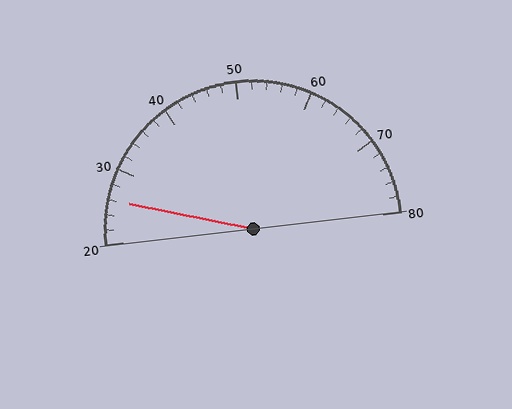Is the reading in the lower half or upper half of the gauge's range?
The reading is in the lower half of the range (20 to 80).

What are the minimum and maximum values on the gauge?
The gauge ranges from 20 to 80.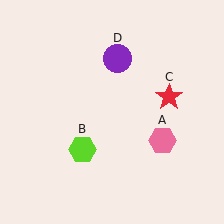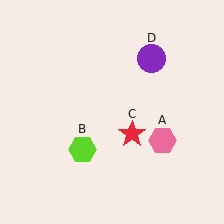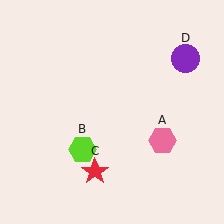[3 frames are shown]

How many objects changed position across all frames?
2 objects changed position: red star (object C), purple circle (object D).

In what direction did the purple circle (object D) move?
The purple circle (object D) moved right.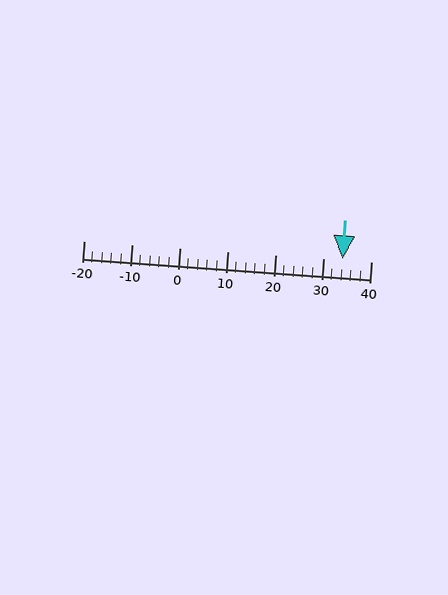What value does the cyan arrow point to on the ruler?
The cyan arrow points to approximately 34.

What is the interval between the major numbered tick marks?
The major tick marks are spaced 10 units apart.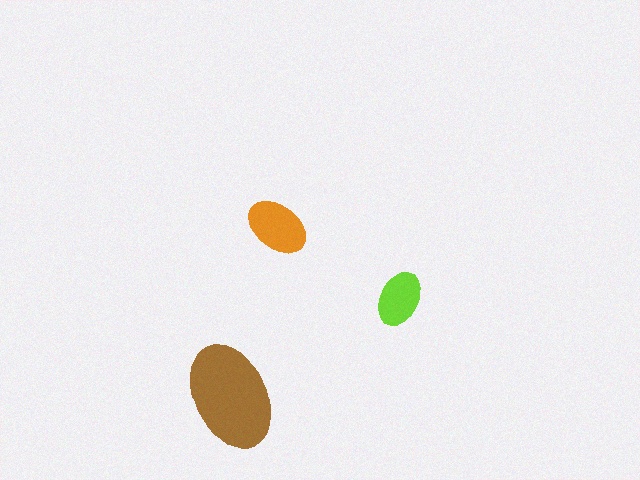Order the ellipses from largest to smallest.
the brown one, the orange one, the lime one.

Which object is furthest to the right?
The lime ellipse is rightmost.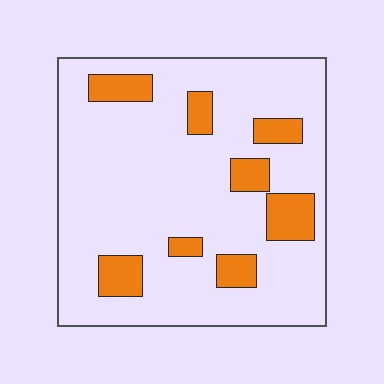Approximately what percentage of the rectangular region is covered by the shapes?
Approximately 15%.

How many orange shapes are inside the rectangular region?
8.